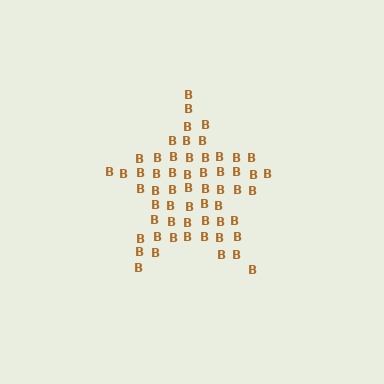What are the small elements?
The small elements are letter B's.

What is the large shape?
The large shape is a star.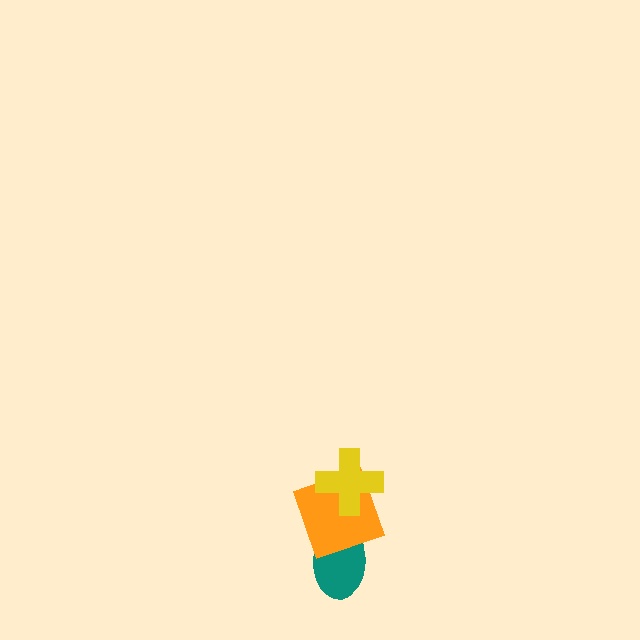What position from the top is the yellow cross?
The yellow cross is 1st from the top.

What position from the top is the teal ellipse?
The teal ellipse is 3rd from the top.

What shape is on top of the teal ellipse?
The orange square is on top of the teal ellipse.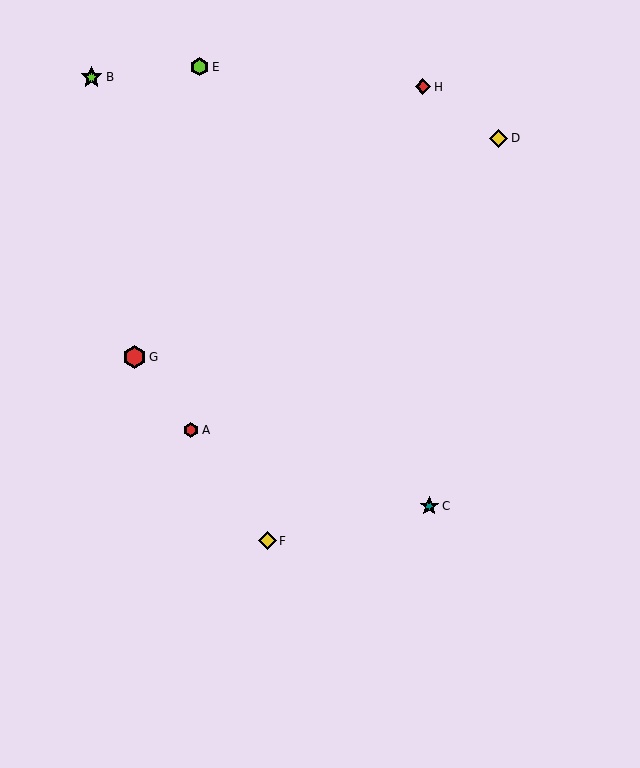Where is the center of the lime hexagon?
The center of the lime hexagon is at (200, 67).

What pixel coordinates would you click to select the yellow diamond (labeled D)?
Click at (499, 138) to select the yellow diamond D.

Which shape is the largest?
The red hexagon (labeled G) is the largest.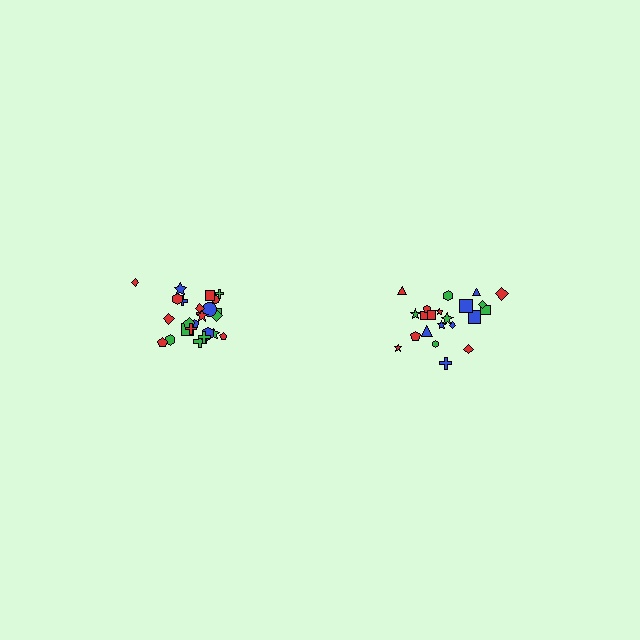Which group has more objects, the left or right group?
The left group.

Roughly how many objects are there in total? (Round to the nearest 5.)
Roughly 45 objects in total.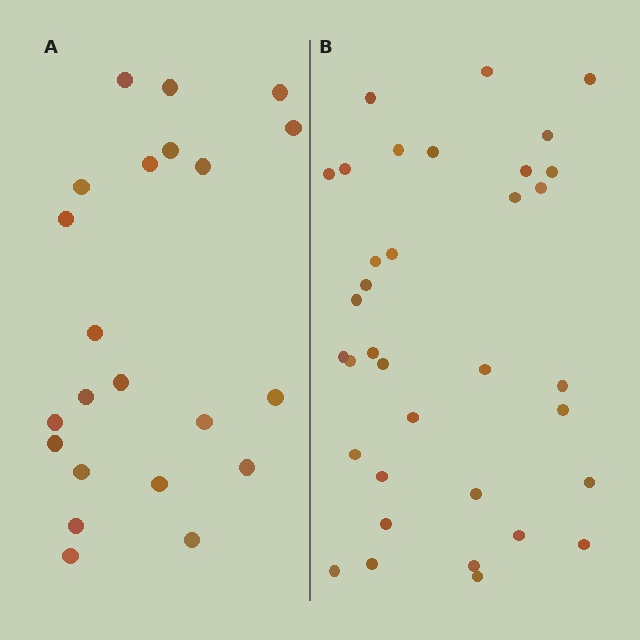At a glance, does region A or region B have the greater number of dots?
Region B (the right region) has more dots.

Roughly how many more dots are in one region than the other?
Region B has approximately 15 more dots than region A.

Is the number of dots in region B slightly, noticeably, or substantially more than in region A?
Region B has substantially more. The ratio is roughly 1.6 to 1.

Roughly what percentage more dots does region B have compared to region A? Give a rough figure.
About 60% more.